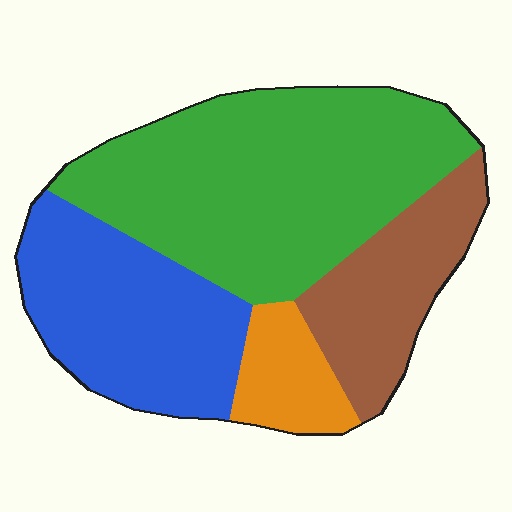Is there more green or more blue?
Green.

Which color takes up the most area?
Green, at roughly 45%.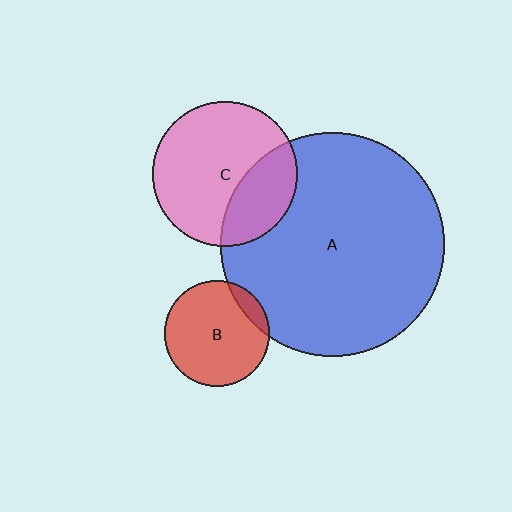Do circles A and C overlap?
Yes.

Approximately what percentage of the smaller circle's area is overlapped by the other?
Approximately 30%.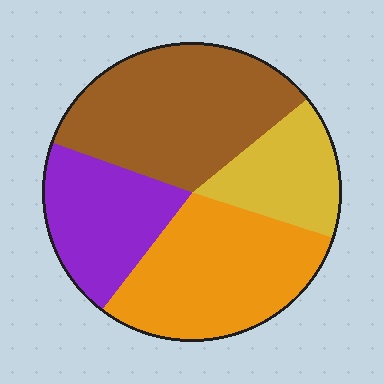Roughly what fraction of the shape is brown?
Brown covers around 35% of the shape.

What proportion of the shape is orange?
Orange covers about 30% of the shape.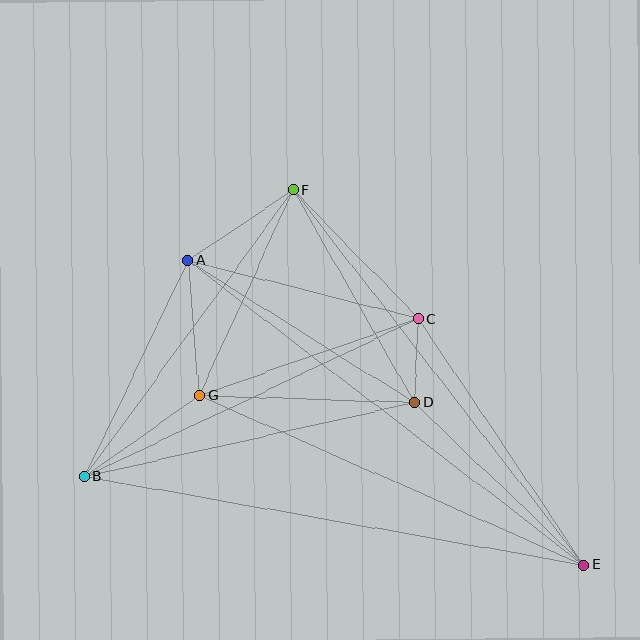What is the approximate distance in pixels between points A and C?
The distance between A and C is approximately 237 pixels.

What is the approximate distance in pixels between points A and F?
The distance between A and F is approximately 126 pixels.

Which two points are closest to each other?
Points C and D are closest to each other.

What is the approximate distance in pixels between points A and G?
The distance between A and G is approximately 135 pixels.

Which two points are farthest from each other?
Points B and E are farthest from each other.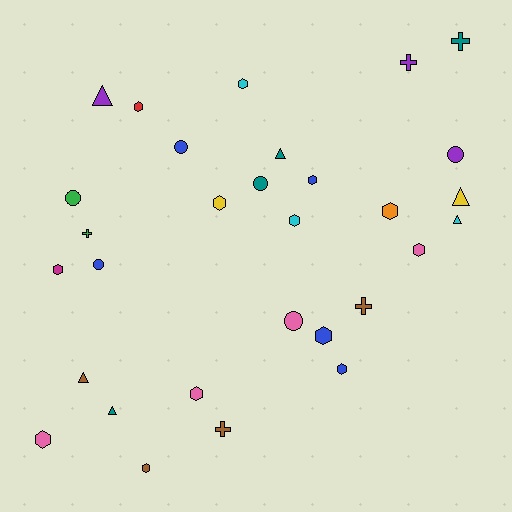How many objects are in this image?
There are 30 objects.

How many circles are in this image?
There are 6 circles.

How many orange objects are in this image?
There is 1 orange object.